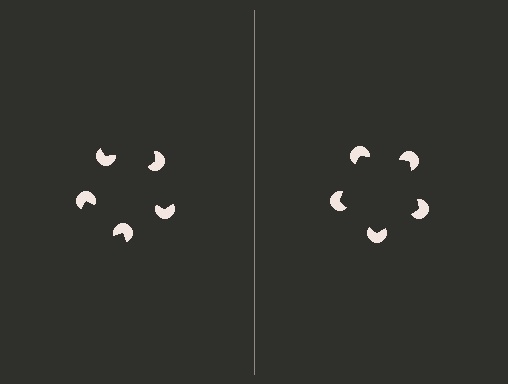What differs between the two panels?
The pac-man discs are positioned identically on both sides; only the wedge orientations differ. On the right they align to a pentagon; on the left they are misaligned.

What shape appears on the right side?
An illusory pentagon.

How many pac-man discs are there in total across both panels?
10 — 5 on each side.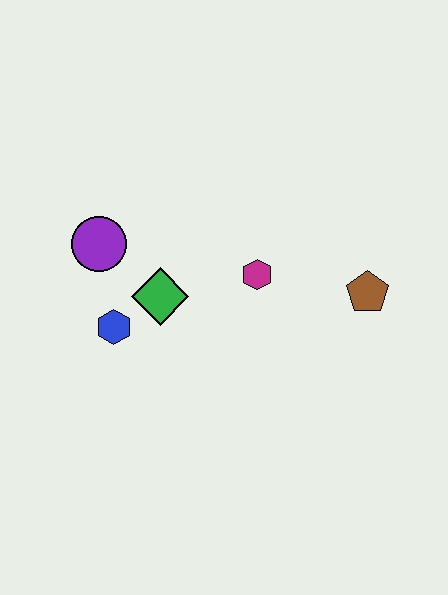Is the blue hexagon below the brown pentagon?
Yes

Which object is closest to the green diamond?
The blue hexagon is closest to the green diamond.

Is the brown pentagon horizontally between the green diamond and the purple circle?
No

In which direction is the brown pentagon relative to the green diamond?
The brown pentagon is to the right of the green diamond.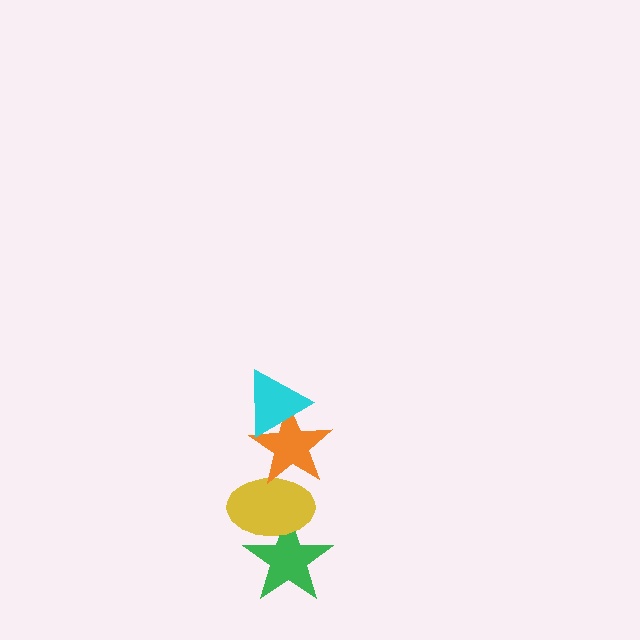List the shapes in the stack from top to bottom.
From top to bottom: the cyan triangle, the orange star, the yellow ellipse, the green star.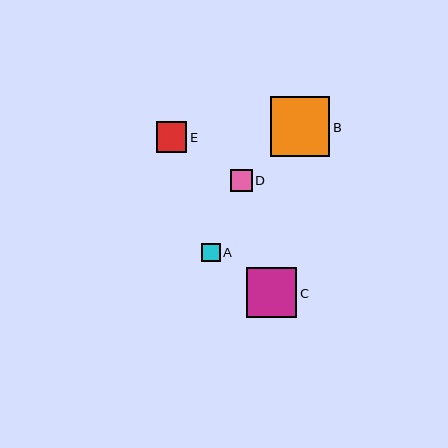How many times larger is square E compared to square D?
Square E is approximately 1.4 times the size of square D.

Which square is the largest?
Square B is the largest with a size of approximately 60 pixels.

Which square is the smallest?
Square A is the smallest with a size of approximately 18 pixels.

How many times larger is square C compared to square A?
Square C is approximately 2.8 times the size of square A.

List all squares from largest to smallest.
From largest to smallest: B, C, E, D, A.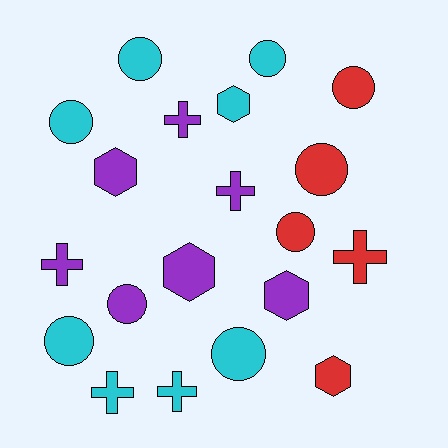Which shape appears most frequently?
Circle, with 9 objects.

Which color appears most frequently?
Cyan, with 8 objects.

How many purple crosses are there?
There are 3 purple crosses.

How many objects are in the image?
There are 20 objects.